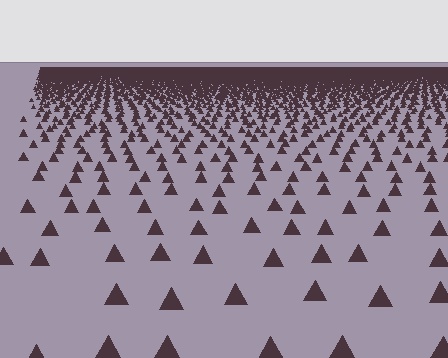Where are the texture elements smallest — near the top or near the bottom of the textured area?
Near the top.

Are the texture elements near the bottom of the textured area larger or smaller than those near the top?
Larger. Near the bottom, elements are closer to the viewer and appear at a bigger on-screen size.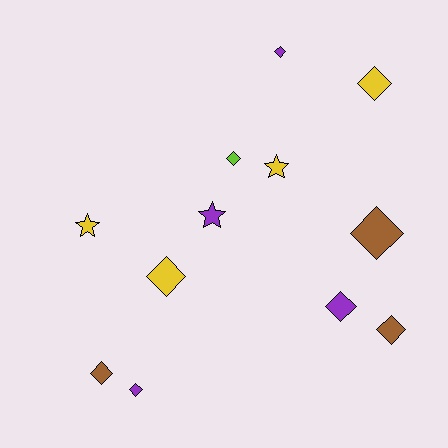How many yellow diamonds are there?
There are 2 yellow diamonds.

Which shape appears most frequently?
Diamond, with 9 objects.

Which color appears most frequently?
Purple, with 4 objects.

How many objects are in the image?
There are 12 objects.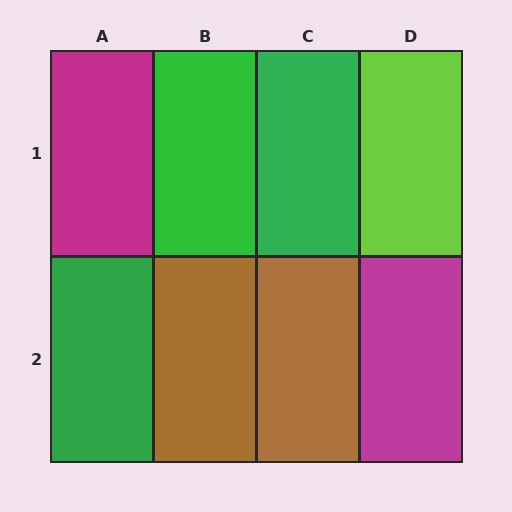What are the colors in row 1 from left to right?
Magenta, green, green, lime.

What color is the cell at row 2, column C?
Brown.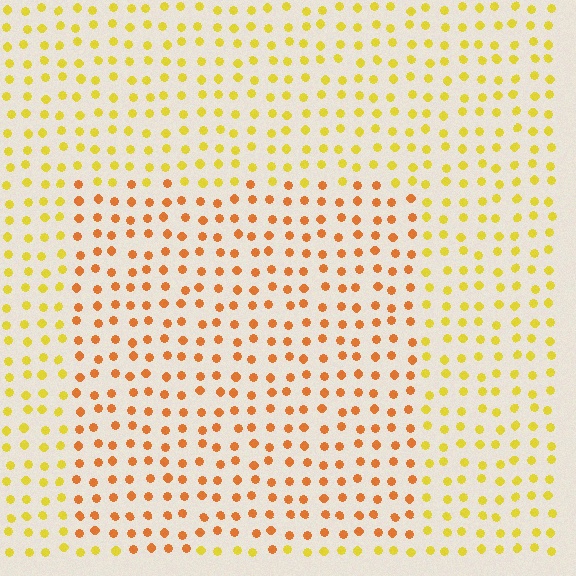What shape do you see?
I see a rectangle.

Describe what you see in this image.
The image is filled with small yellow elements in a uniform arrangement. A rectangle-shaped region is visible where the elements are tinted to a slightly different hue, forming a subtle color boundary.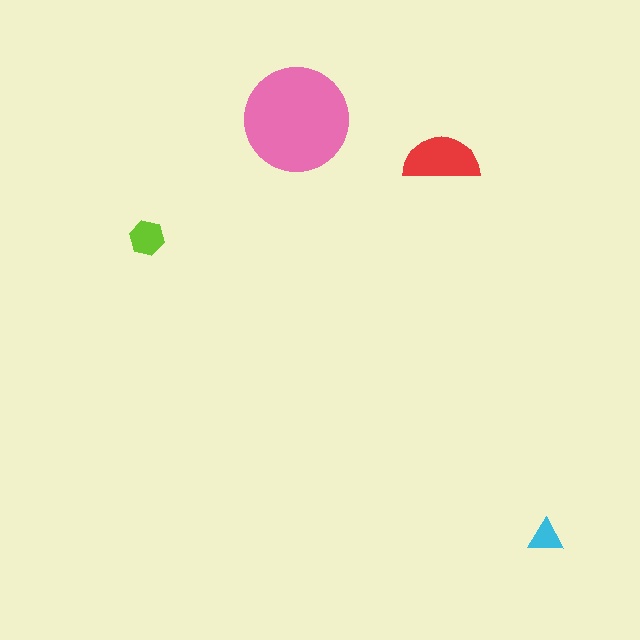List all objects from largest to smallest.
The pink circle, the red semicircle, the lime hexagon, the cyan triangle.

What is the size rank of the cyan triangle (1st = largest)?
4th.